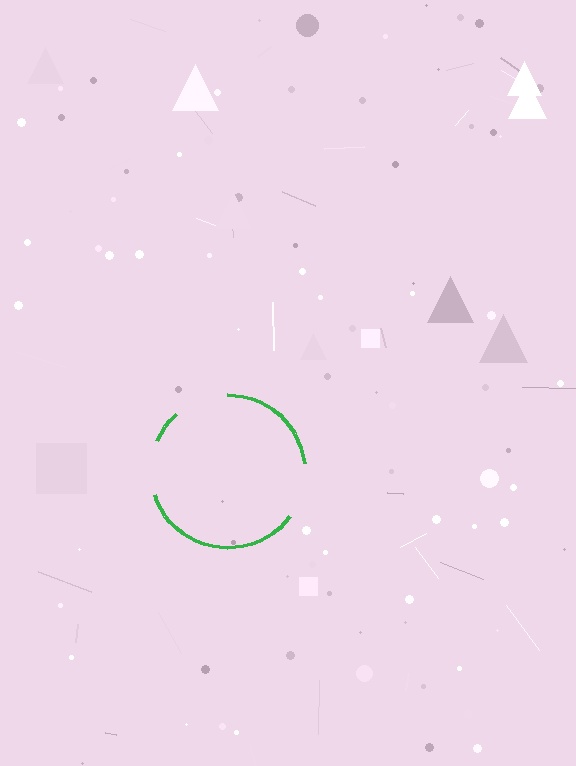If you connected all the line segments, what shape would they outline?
They would outline a circle.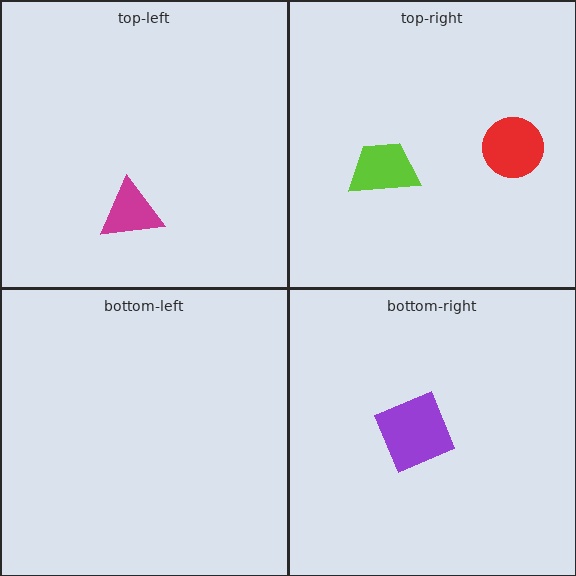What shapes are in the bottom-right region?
The purple diamond.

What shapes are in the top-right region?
The lime trapezoid, the red circle.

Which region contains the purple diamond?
The bottom-right region.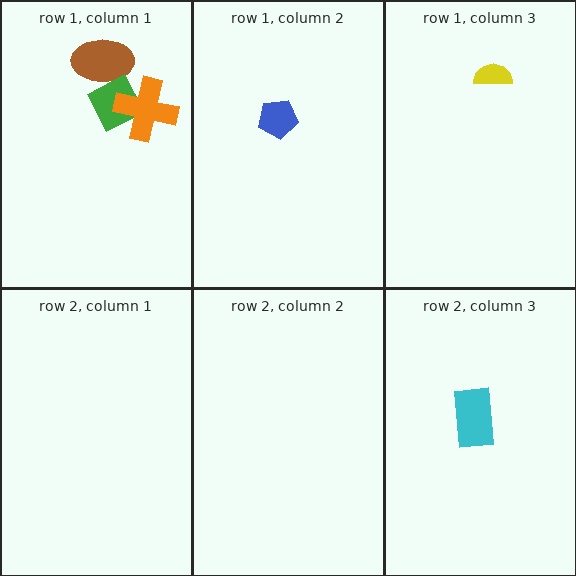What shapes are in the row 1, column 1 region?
The brown ellipse, the green square, the orange cross.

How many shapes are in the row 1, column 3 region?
1.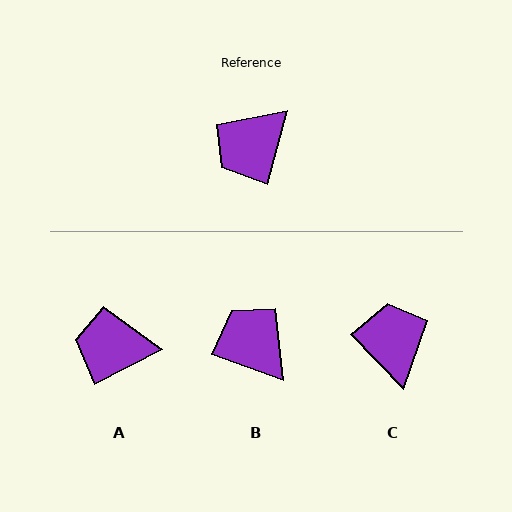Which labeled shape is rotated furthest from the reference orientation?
C, about 120 degrees away.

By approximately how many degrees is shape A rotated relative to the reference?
Approximately 47 degrees clockwise.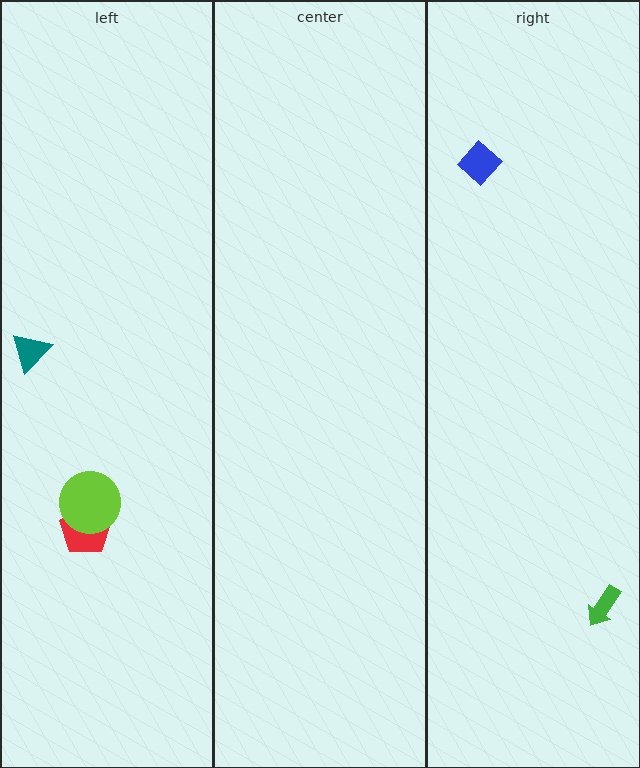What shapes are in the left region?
The red pentagon, the teal triangle, the lime circle.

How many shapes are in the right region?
2.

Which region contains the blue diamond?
The right region.